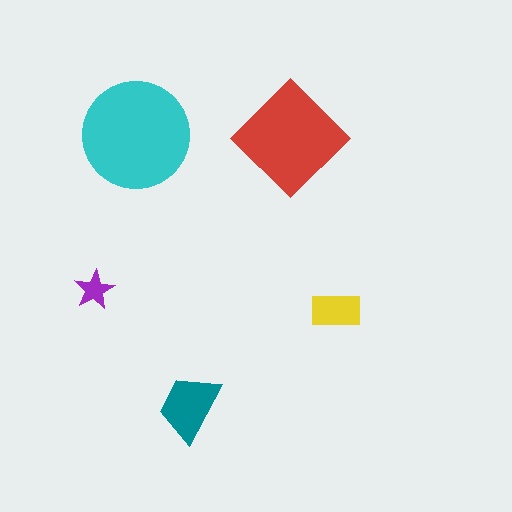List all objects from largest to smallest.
The cyan circle, the red diamond, the teal trapezoid, the yellow rectangle, the purple star.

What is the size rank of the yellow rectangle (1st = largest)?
4th.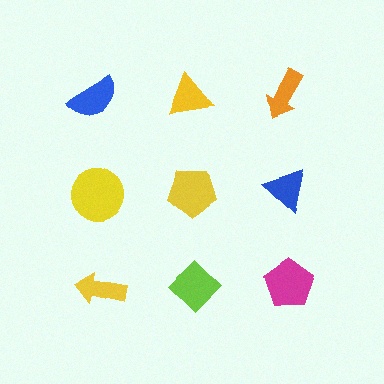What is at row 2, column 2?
A yellow pentagon.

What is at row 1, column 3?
An orange arrow.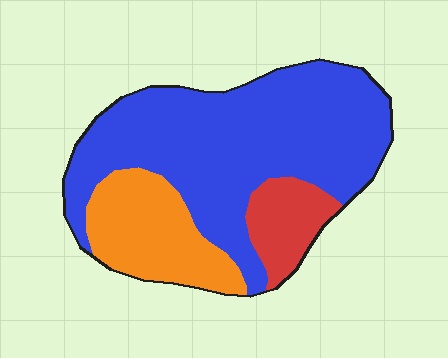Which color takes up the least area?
Red, at roughly 10%.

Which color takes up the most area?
Blue, at roughly 65%.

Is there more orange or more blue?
Blue.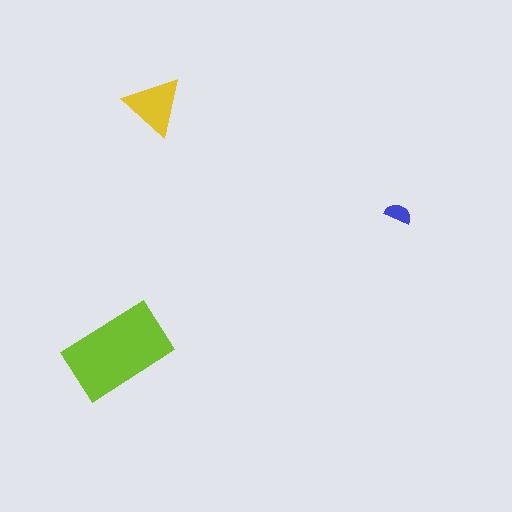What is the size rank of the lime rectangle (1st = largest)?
1st.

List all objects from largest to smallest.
The lime rectangle, the yellow triangle, the blue semicircle.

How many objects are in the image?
There are 3 objects in the image.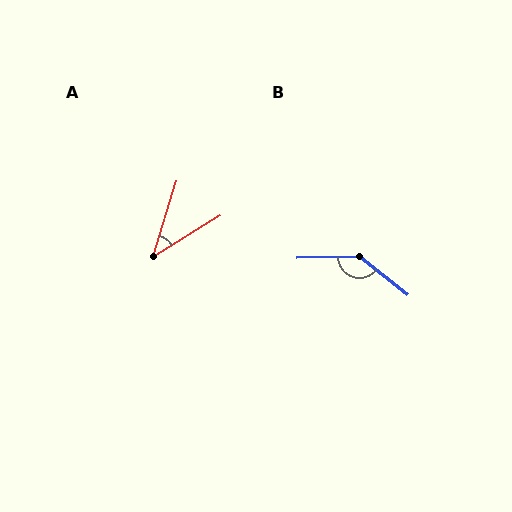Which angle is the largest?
B, at approximately 141 degrees.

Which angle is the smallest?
A, at approximately 41 degrees.